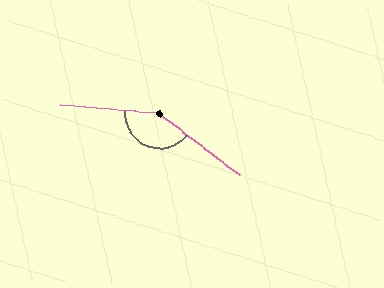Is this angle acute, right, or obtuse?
It is obtuse.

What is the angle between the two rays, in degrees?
Approximately 147 degrees.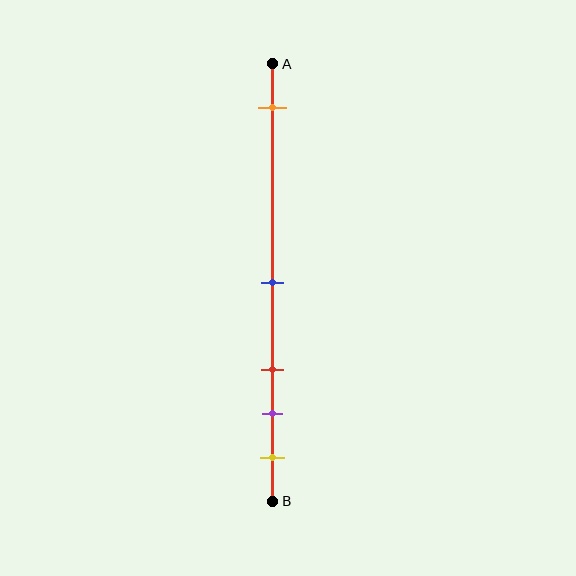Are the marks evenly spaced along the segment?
No, the marks are not evenly spaced.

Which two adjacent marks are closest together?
The purple and yellow marks are the closest adjacent pair.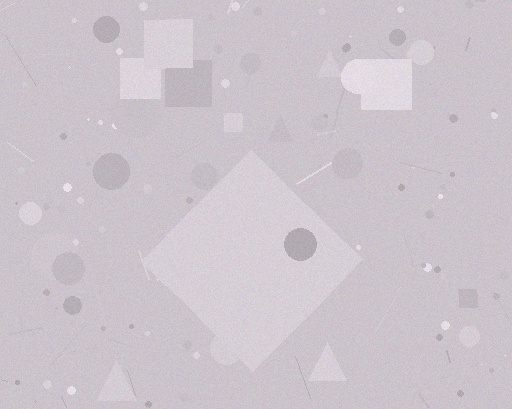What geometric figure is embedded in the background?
A diamond is embedded in the background.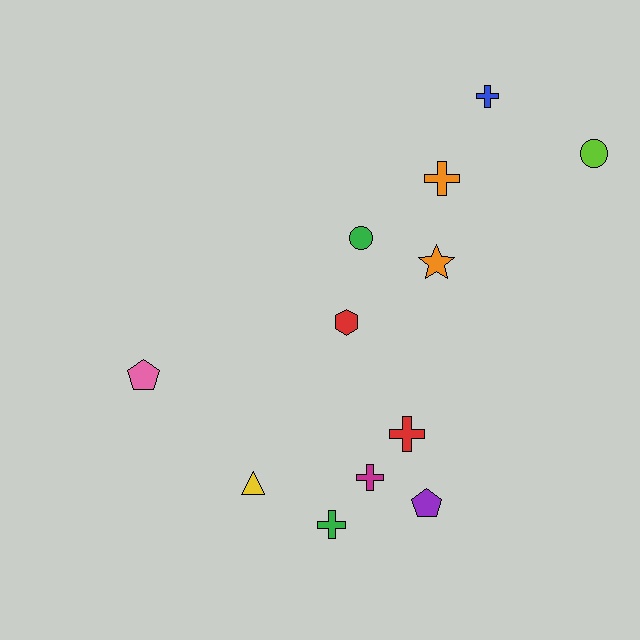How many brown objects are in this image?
There are no brown objects.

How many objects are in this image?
There are 12 objects.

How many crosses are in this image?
There are 5 crosses.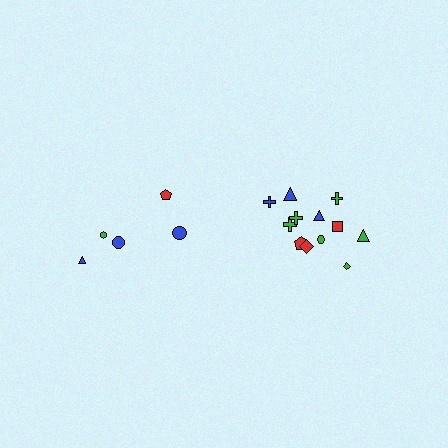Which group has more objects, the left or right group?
The right group.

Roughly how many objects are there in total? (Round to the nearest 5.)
Roughly 15 objects in total.